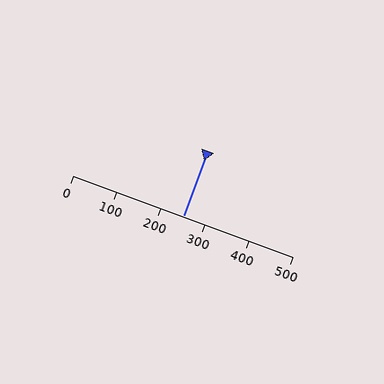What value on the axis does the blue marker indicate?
The marker indicates approximately 250.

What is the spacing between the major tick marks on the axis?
The major ticks are spaced 100 apart.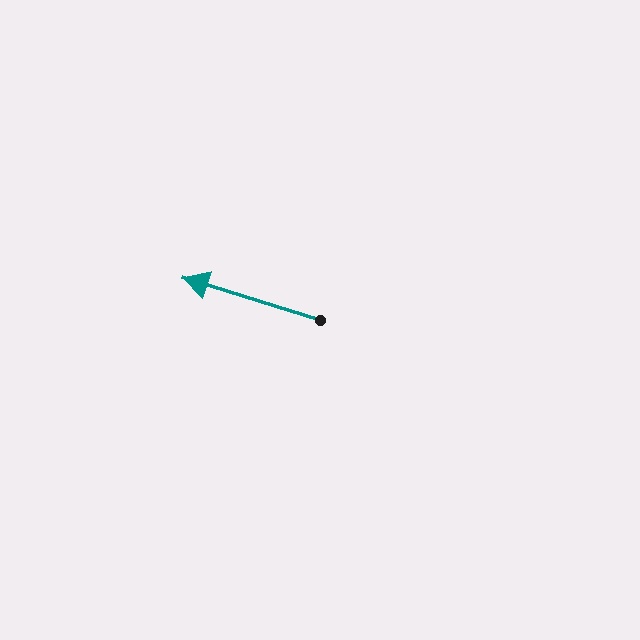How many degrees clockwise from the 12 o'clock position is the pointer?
Approximately 287 degrees.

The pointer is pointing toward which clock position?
Roughly 10 o'clock.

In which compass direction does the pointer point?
West.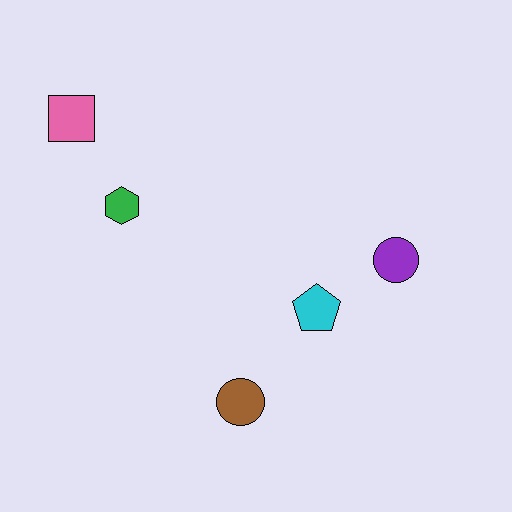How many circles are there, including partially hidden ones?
There are 2 circles.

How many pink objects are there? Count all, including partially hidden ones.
There is 1 pink object.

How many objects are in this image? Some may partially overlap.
There are 5 objects.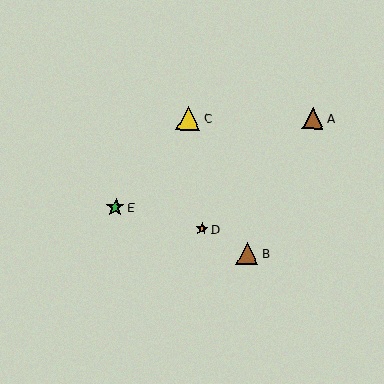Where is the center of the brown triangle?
The center of the brown triangle is at (247, 253).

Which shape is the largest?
The yellow triangle (labeled C) is the largest.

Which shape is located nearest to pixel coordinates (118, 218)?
The green star (labeled E) at (115, 207) is nearest to that location.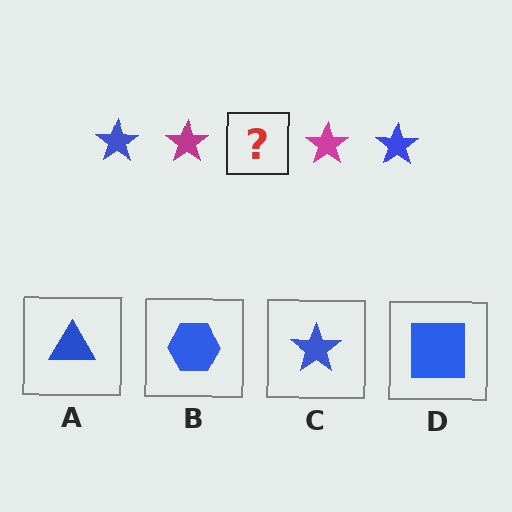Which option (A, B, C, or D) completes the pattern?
C.